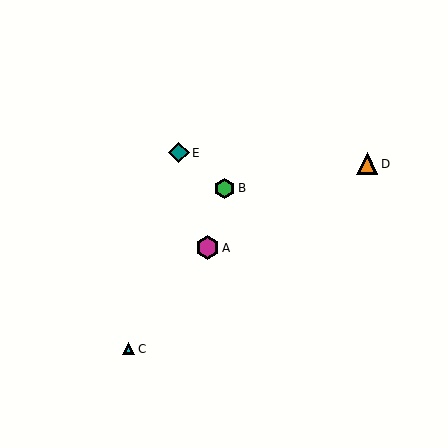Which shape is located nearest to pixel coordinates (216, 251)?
The magenta hexagon (labeled A) at (207, 248) is nearest to that location.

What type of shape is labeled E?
Shape E is a teal diamond.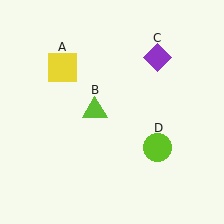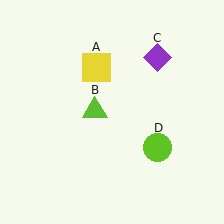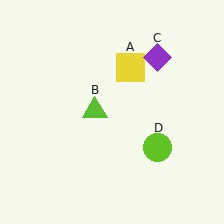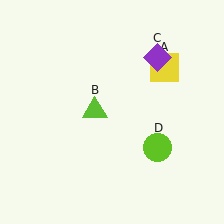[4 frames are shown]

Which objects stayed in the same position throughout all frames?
Lime triangle (object B) and purple diamond (object C) and lime circle (object D) remained stationary.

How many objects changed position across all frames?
1 object changed position: yellow square (object A).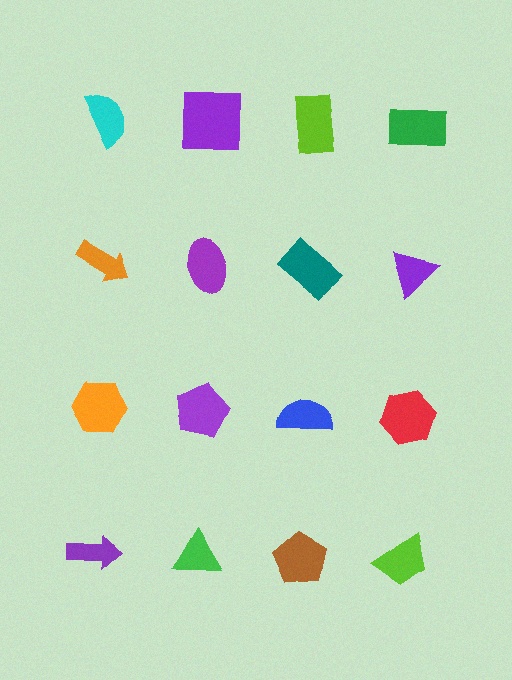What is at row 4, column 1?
A purple arrow.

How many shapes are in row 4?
4 shapes.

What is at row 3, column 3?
A blue semicircle.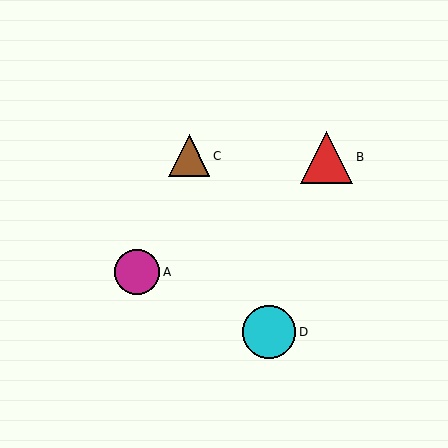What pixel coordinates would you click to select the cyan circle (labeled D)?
Click at (269, 332) to select the cyan circle D.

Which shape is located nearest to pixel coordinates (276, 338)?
The cyan circle (labeled D) at (269, 332) is nearest to that location.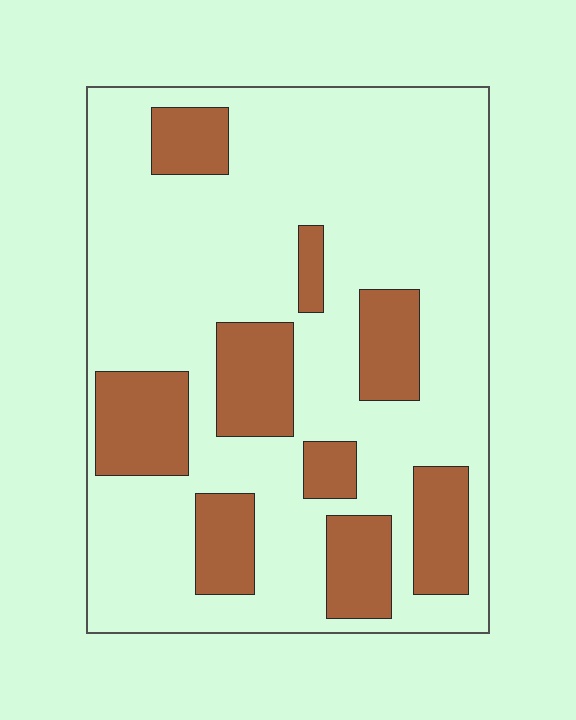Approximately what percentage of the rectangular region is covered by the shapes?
Approximately 25%.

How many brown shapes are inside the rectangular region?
9.